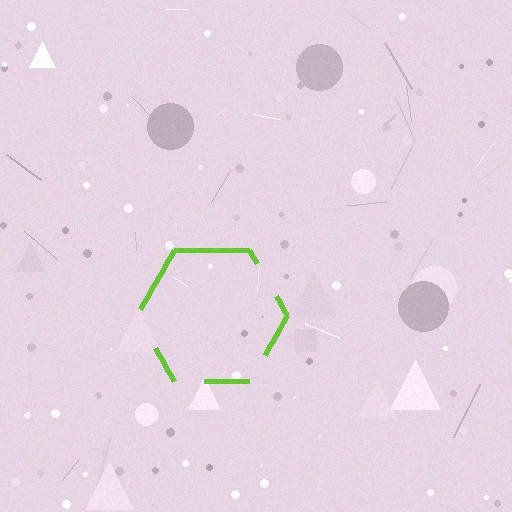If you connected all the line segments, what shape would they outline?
They would outline a hexagon.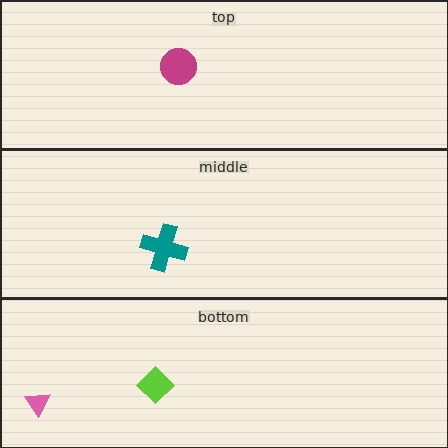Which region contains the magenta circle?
The top region.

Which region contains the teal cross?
The middle region.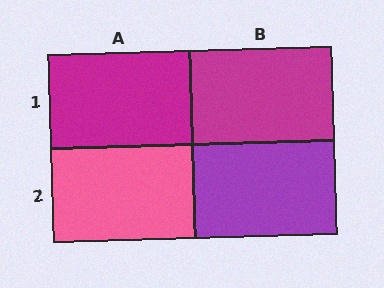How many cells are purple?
1 cell is purple.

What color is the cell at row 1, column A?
Magenta.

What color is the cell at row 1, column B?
Magenta.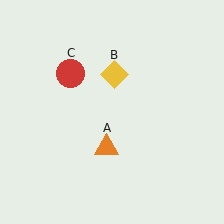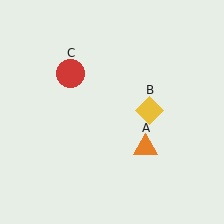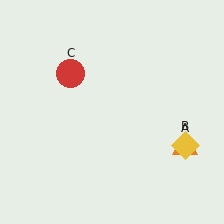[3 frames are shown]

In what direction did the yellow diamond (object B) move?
The yellow diamond (object B) moved down and to the right.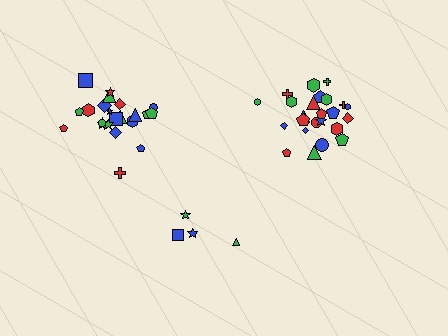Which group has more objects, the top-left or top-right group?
The top-right group.